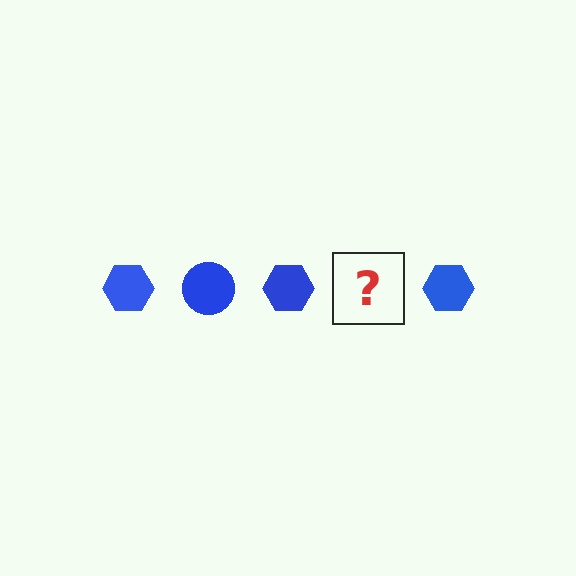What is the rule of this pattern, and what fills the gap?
The rule is that the pattern cycles through hexagon, circle shapes in blue. The gap should be filled with a blue circle.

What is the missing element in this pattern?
The missing element is a blue circle.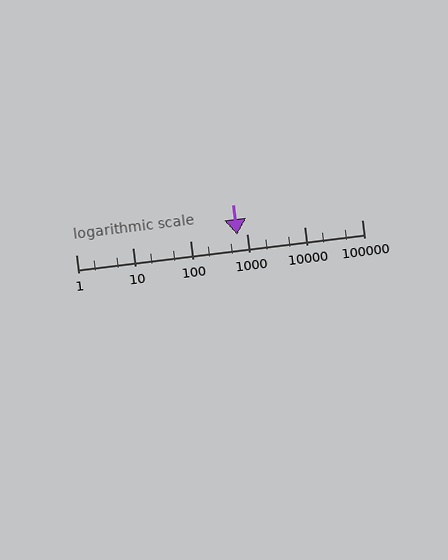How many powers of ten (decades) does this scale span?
The scale spans 5 decades, from 1 to 100000.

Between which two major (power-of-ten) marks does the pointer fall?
The pointer is between 100 and 1000.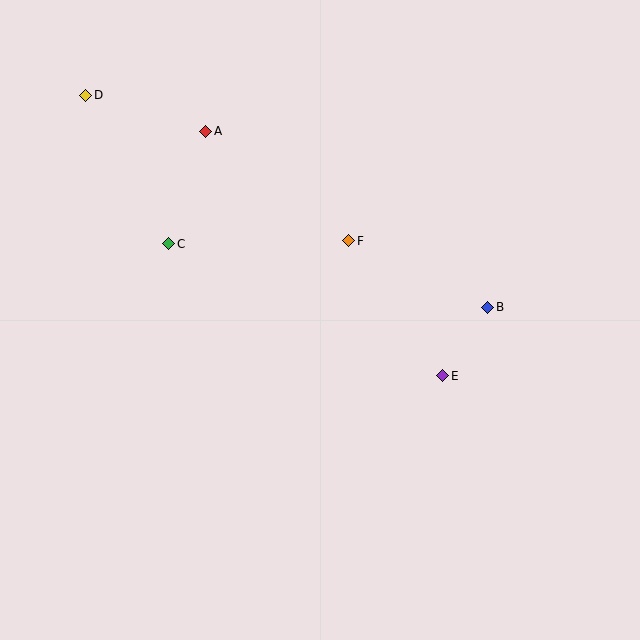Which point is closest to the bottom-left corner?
Point C is closest to the bottom-left corner.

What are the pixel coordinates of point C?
Point C is at (169, 244).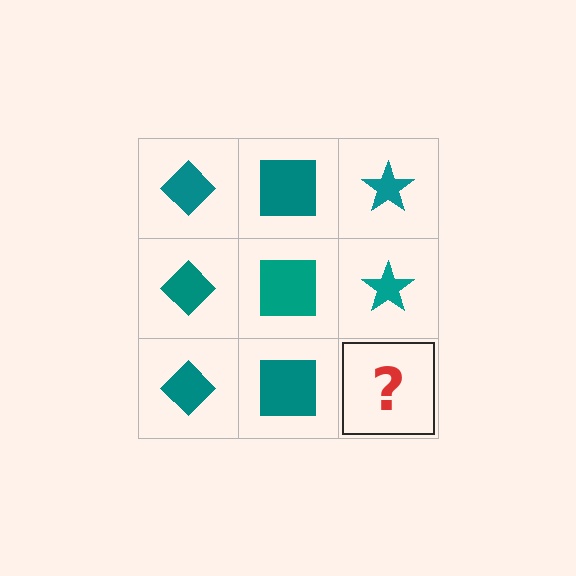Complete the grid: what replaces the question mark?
The question mark should be replaced with a teal star.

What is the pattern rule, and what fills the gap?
The rule is that each column has a consistent shape. The gap should be filled with a teal star.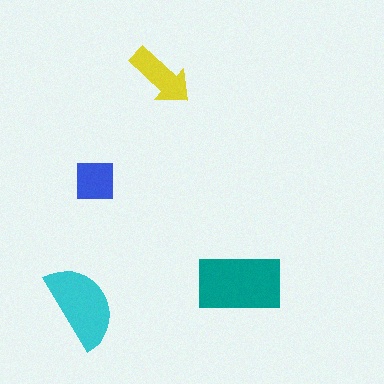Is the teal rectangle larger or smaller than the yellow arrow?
Larger.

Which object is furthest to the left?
The cyan semicircle is leftmost.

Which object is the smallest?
The blue square.